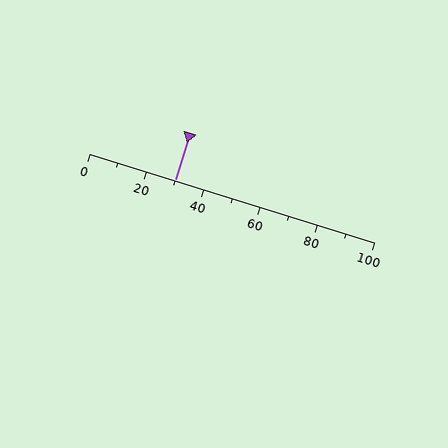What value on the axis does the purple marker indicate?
The marker indicates approximately 30.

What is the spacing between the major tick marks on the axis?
The major ticks are spaced 20 apart.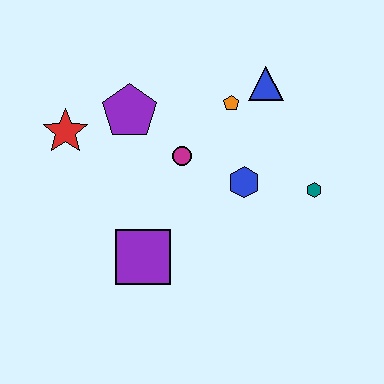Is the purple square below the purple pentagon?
Yes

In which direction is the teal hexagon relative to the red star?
The teal hexagon is to the right of the red star.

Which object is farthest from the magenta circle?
The teal hexagon is farthest from the magenta circle.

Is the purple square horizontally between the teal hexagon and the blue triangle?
No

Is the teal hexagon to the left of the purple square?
No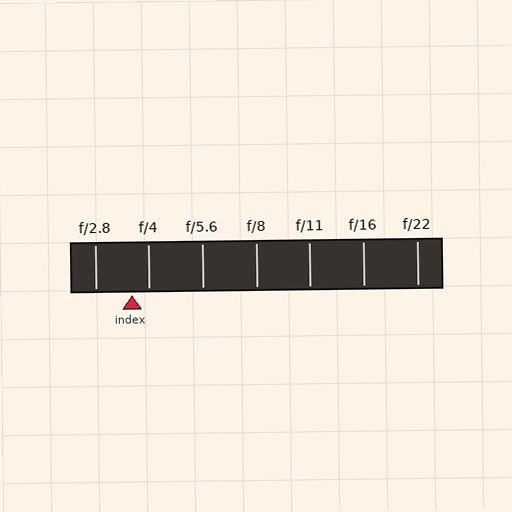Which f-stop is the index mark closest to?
The index mark is closest to f/4.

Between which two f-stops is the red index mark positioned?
The index mark is between f/2.8 and f/4.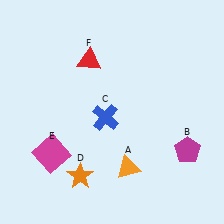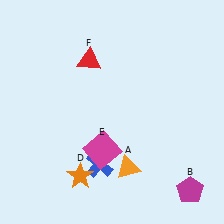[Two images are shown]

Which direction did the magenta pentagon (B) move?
The magenta pentagon (B) moved down.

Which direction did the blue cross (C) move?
The blue cross (C) moved down.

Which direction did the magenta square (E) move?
The magenta square (E) moved right.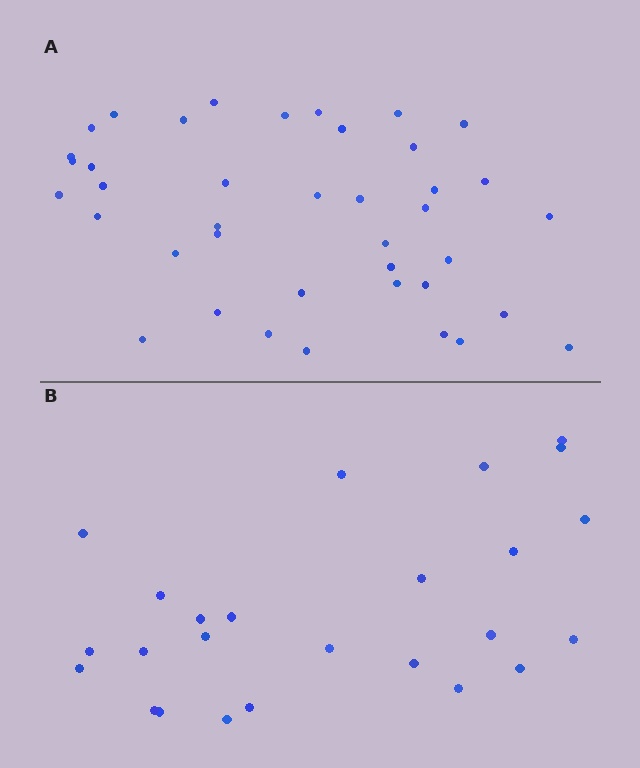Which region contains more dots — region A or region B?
Region A (the top region) has more dots.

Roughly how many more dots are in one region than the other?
Region A has approximately 15 more dots than region B.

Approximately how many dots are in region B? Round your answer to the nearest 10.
About 20 dots. (The exact count is 25, which rounds to 20.)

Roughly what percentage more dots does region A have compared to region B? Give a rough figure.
About 60% more.